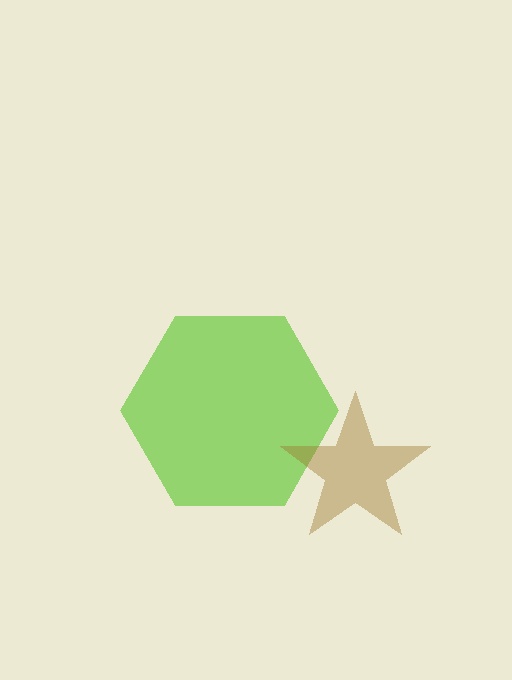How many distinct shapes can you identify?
There are 2 distinct shapes: a lime hexagon, a brown star.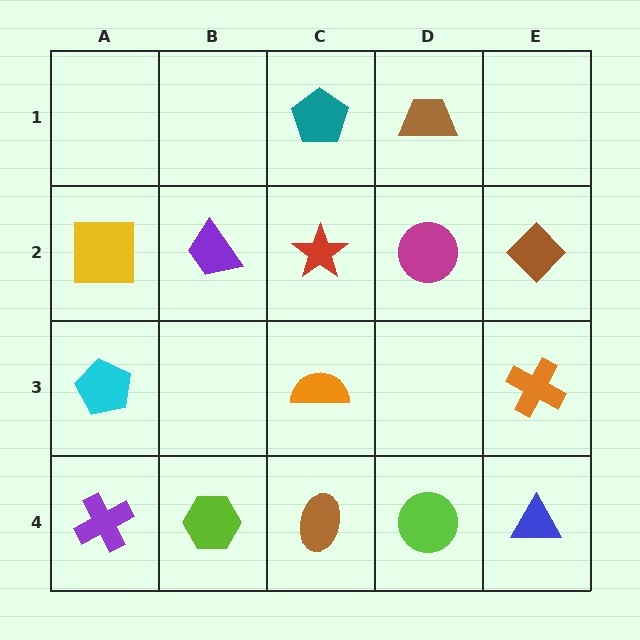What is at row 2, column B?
A purple trapezoid.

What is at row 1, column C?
A teal pentagon.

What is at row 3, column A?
A cyan pentagon.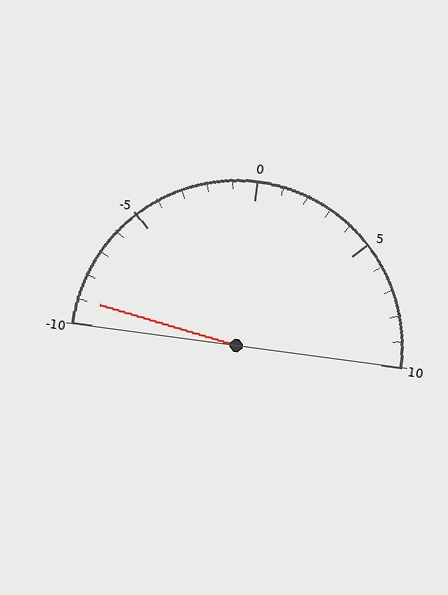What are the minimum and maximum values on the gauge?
The gauge ranges from -10 to 10.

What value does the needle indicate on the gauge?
The needle indicates approximately -9.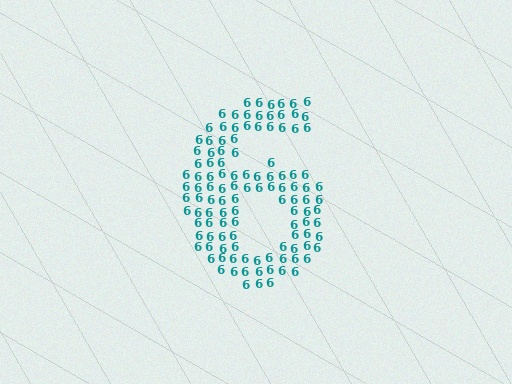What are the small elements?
The small elements are digit 6's.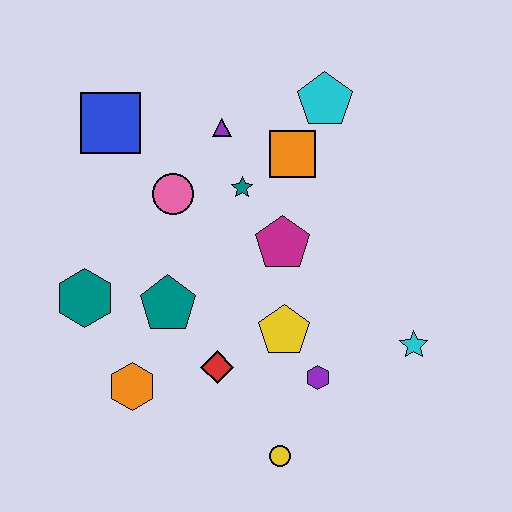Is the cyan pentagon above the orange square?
Yes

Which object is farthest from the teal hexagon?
The cyan star is farthest from the teal hexagon.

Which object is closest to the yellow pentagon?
The purple hexagon is closest to the yellow pentagon.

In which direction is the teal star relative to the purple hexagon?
The teal star is above the purple hexagon.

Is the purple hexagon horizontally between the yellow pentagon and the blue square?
No